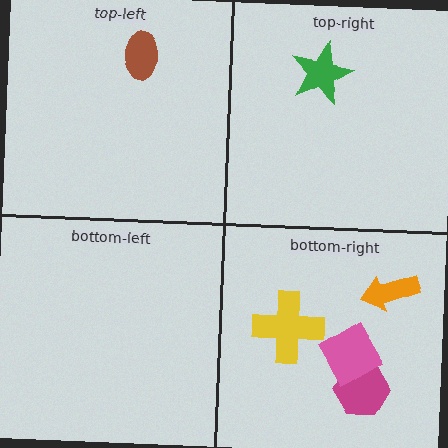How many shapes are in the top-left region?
1.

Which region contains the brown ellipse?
The top-left region.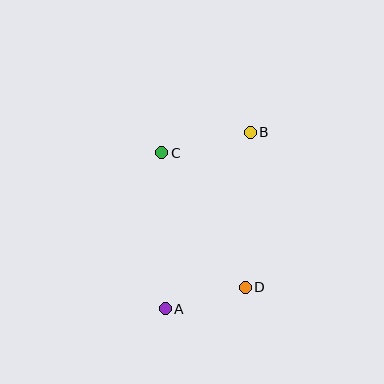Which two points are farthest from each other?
Points A and B are farthest from each other.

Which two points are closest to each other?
Points A and D are closest to each other.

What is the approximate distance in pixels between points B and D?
The distance between B and D is approximately 155 pixels.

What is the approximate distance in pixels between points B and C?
The distance between B and C is approximately 91 pixels.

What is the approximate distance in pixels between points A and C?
The distance between A and C is approximately 156 pixels.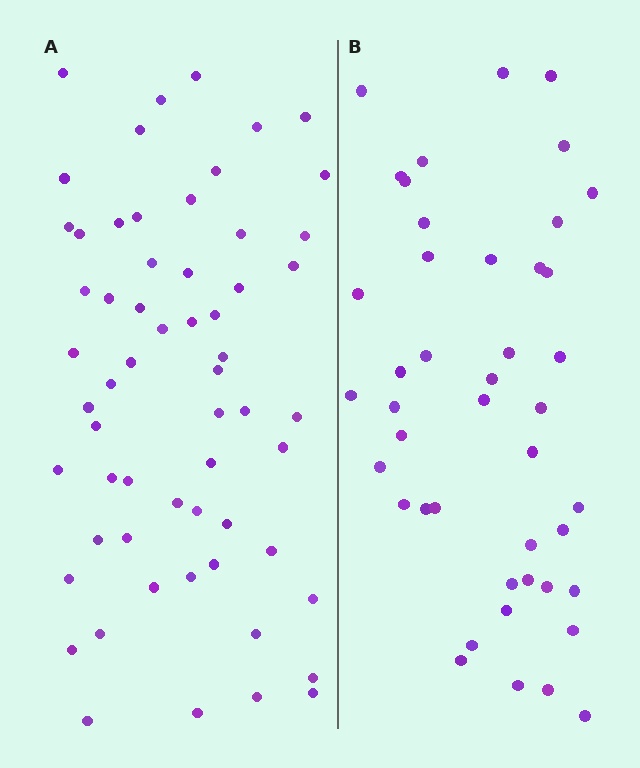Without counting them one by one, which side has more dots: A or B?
Region A (the left region) has more dots.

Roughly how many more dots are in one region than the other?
Region A has approximately 15 more dots than region B.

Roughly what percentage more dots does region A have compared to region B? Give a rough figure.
About 35% more.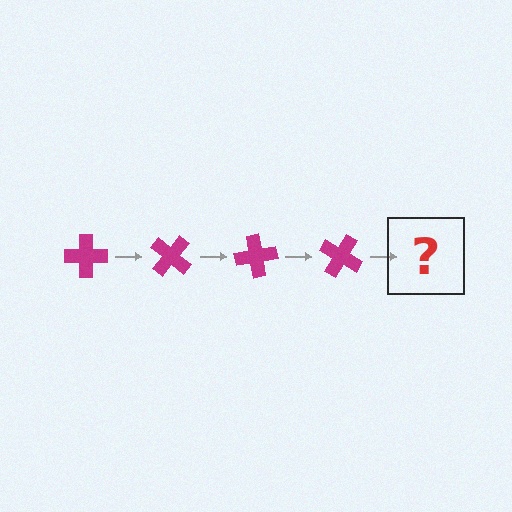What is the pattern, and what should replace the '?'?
The pattern is that the cross rotates 40 degrees each step. The '?' should be a magenta cross rotated 160 degrees.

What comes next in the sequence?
The next element should be a magenta cross rotated 160 degrees.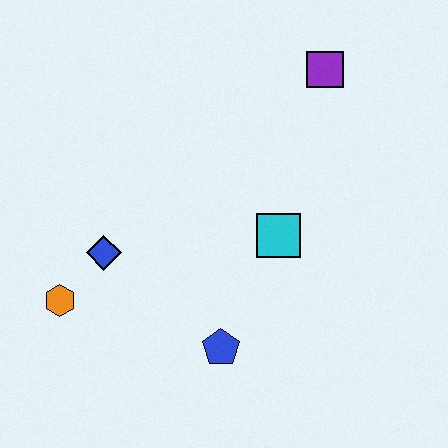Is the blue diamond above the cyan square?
No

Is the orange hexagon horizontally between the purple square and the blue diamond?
No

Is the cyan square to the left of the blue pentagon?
No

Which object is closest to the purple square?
The cyan square is closest to the purple square.